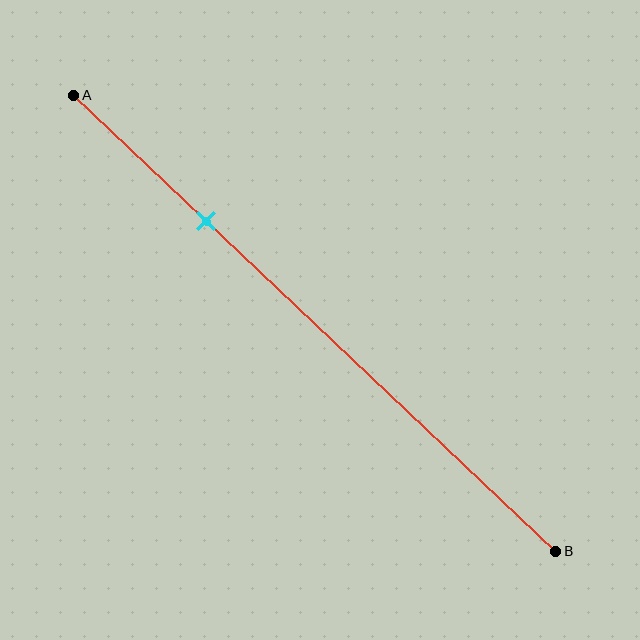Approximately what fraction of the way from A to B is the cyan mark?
The cyan mark is approximately 30% of the way from A to B.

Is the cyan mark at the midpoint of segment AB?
No, the mark is at about 30% from A, not at the 50% midpoint.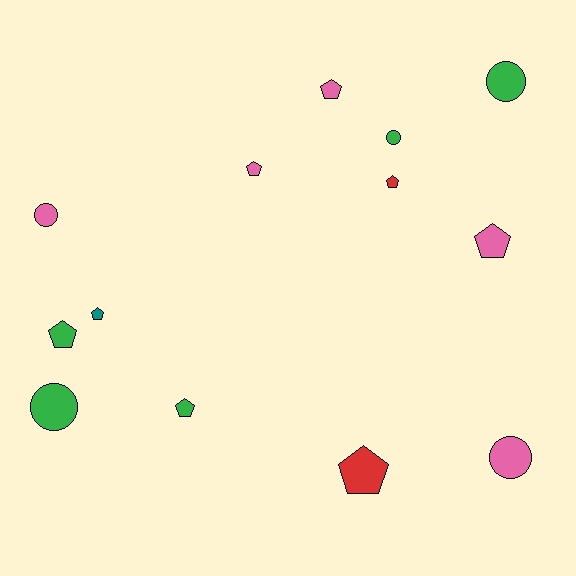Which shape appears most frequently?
Pentagon, with 8 objects.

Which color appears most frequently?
Pink, with 5 objects.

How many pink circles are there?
There are 2 pink circles.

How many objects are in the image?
There are 13 objects.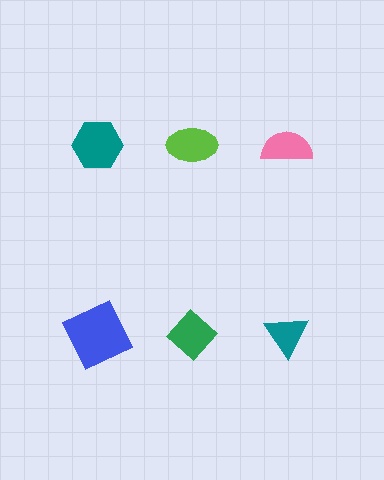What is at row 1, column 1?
A teal hexagon.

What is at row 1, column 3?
A pink semicircle.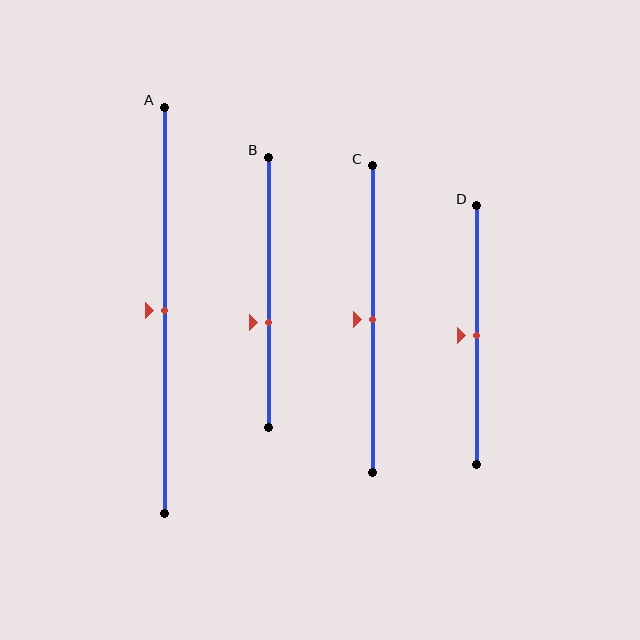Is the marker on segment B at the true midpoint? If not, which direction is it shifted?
No, the marker on segment B is shifted downward by about 11% of the segment length.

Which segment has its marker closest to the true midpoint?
Segment A has its marker closest to the true midpoint.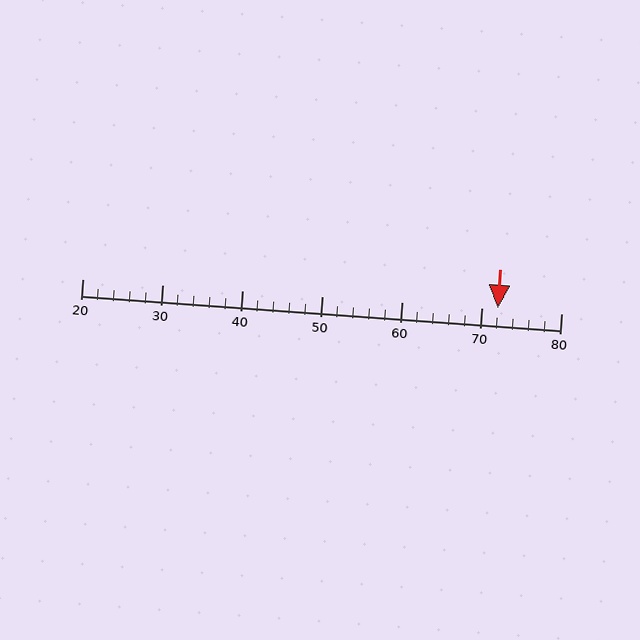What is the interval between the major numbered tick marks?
The major tick marks are spaced 10 units apart.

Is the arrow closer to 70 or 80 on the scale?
The arrow is closer to 70.